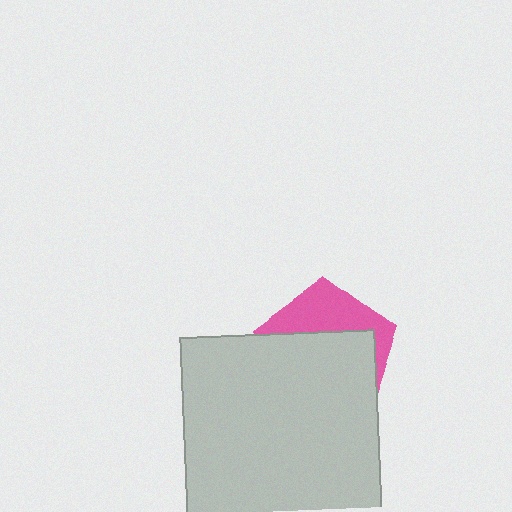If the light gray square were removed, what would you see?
You would see the complete pink pentagon.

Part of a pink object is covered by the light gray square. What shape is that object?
It is a pentagon.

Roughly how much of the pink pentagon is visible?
A small part of it is visible (roughly 35%).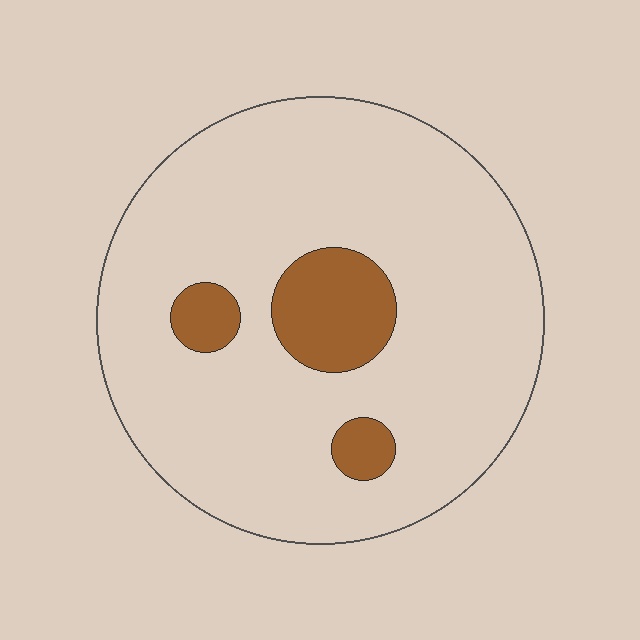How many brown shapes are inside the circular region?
3.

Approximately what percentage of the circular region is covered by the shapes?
Approximately 10%.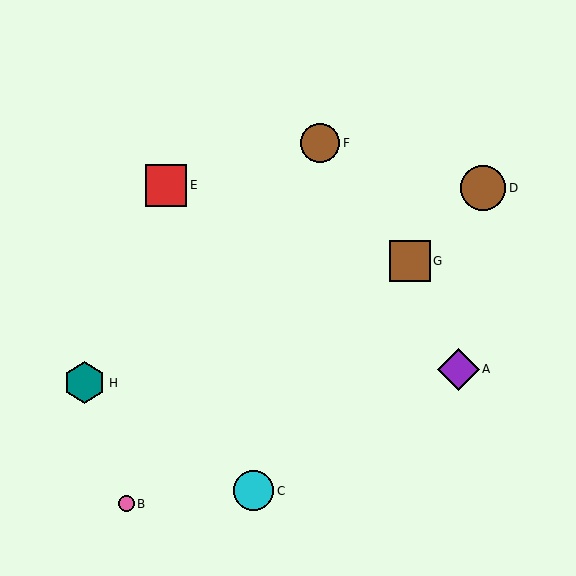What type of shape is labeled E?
Shape E is a red square.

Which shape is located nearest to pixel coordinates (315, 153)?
The brown circle (labeled F) at (320, 143) is nearest to that location.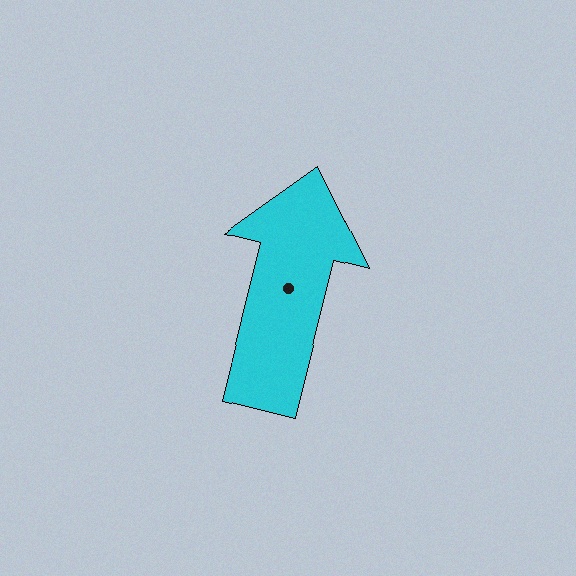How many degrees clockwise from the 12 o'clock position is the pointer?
Approximately 14 degrees.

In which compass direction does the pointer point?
North.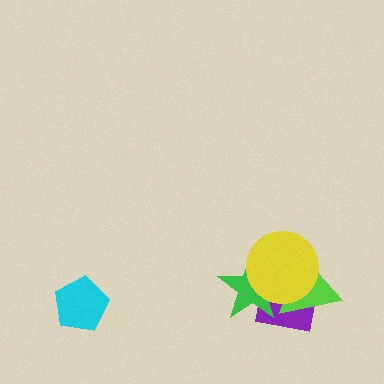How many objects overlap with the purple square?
3 objects overlap with the purple square.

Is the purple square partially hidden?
Yes, it is partially covered by another shape.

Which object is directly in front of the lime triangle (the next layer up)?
The green star is directly in front of the lime triangle.